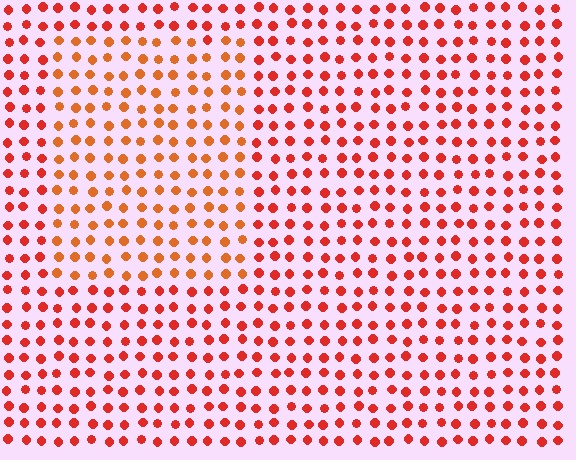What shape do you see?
I see a rectangle.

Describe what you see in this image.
The image is filled with small red elements in a uniform arrangement. A rectangle-shaped region is visible where the elements are tinted to a slightly different hue, forming a subtle color boundary.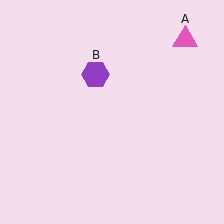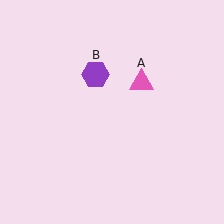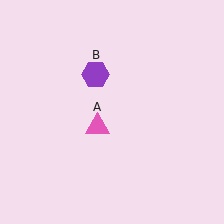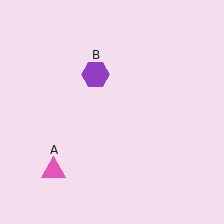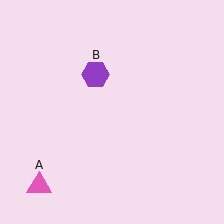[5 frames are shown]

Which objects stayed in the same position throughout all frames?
Purple hexagon (object B) remained stationary.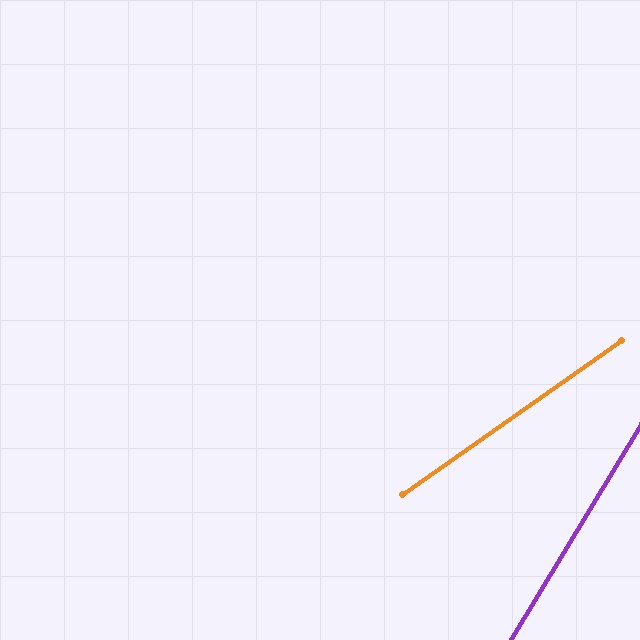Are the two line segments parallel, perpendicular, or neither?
Neither parallel nor perpendicular — they differ by about 24°.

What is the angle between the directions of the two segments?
Approximately 24 degrees.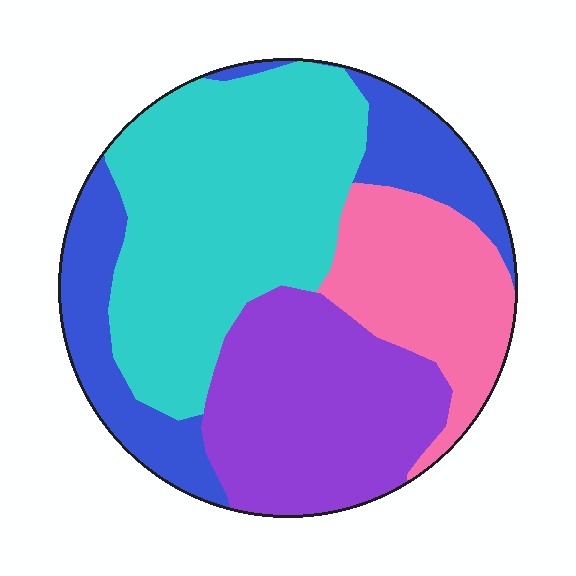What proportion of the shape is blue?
Blue takes up about one fifth (1/5) of the shape.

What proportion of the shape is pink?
Pink covers 18% of the shape.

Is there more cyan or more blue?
Cyan.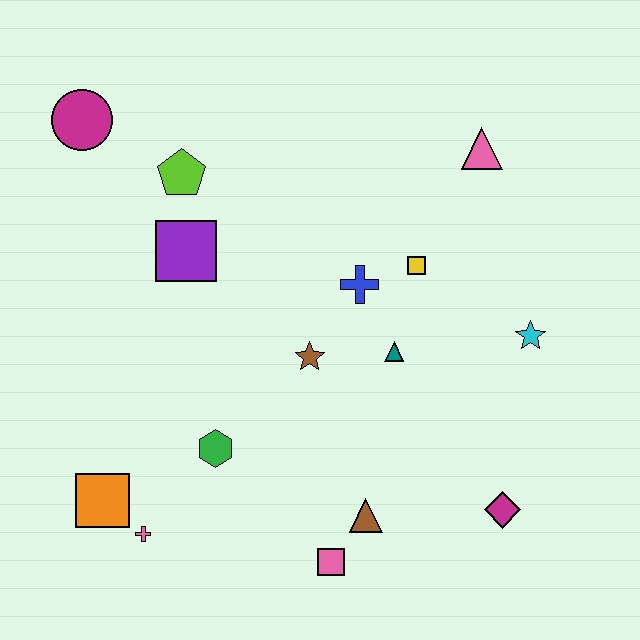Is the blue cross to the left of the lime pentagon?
No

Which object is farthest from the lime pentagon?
The magenta diamond is farthest from the lime pentagon.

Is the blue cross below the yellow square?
Yes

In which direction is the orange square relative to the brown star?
The orange square is to the left of the brown star.